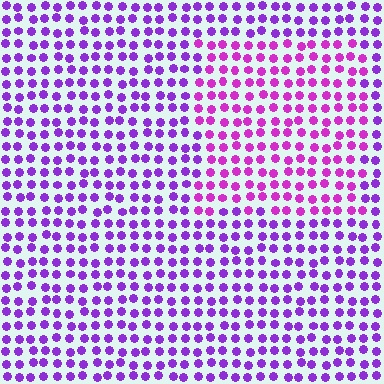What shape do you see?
I see a rectangle.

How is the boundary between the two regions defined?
The boundary is defined purely by a slight shift in hue (about 28 degrees). Spacing, size, and orientation are identical on both sides.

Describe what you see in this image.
The image is filled with small purple elements in a uniform arrangement. A rectangle-shaped region is visible where the elements are tinted to a slightly different hue, forming a subtle color boundary.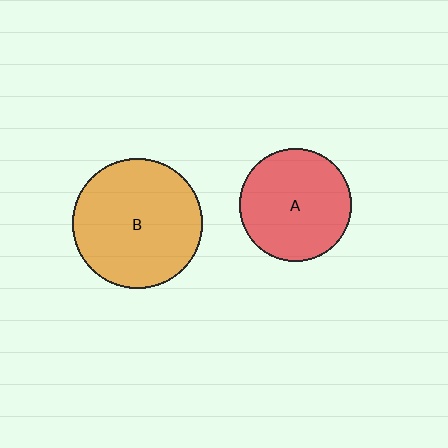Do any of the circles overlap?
No, none of the circles overlap.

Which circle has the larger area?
Circle B (orange).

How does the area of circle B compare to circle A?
Approximately 1.3 times.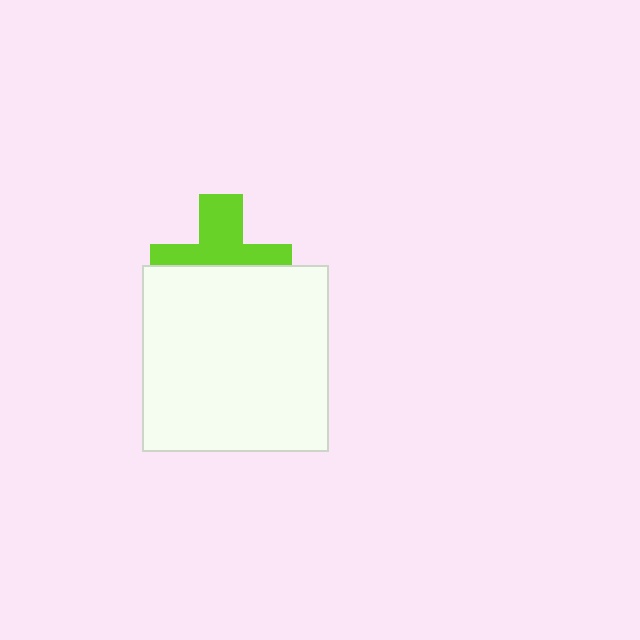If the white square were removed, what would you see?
You would see the complete lime cross.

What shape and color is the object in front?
The object in front is a white square.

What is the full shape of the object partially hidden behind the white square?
The partially hidden object is a lime cross.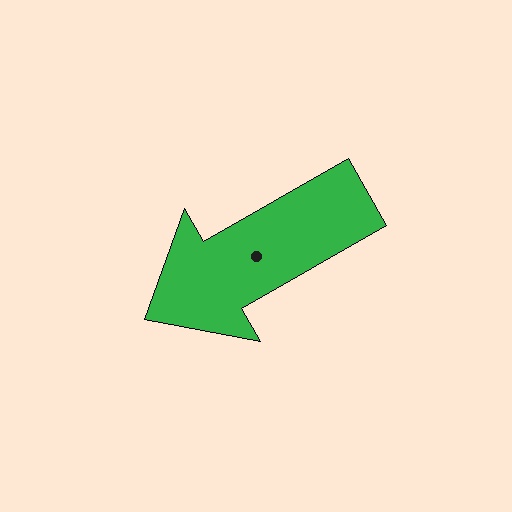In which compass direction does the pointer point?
Southwest.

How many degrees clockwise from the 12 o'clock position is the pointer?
Approximately 240 degrees.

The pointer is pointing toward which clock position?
Roughly 8 o'clock.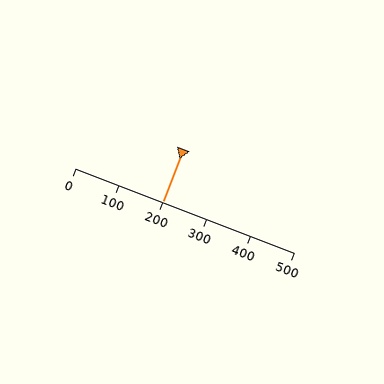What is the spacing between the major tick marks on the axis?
The major ticks are spaced 100 apart.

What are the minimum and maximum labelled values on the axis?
The axis runs from 0 to 500.